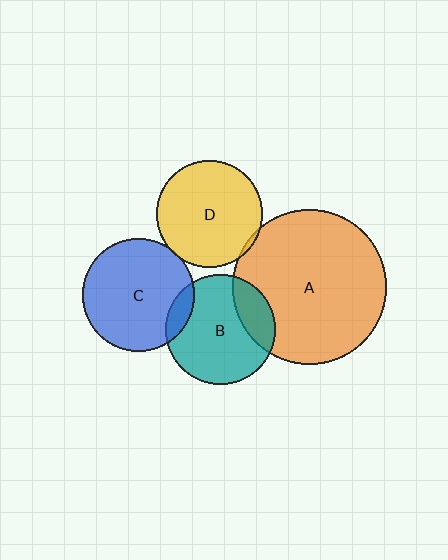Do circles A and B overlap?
Yes.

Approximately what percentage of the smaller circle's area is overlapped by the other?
Approximately 20%.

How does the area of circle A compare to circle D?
Approximately 2.1 times.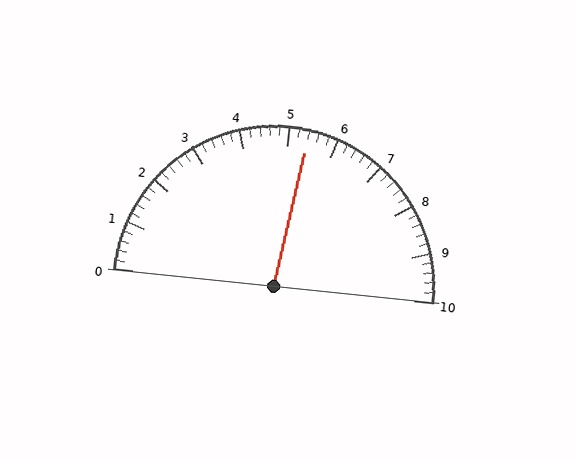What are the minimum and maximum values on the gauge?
The gauge ranges from 0 to 10.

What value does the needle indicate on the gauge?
The needle indicates approximately 5.4.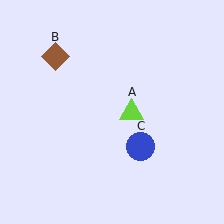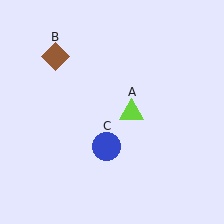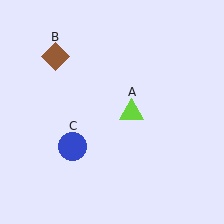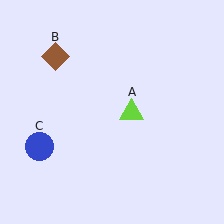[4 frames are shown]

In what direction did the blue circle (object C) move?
The blue circle (object C) moved left.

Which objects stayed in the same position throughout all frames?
Lime triangle (object A) and brown diamond (object B) remained stationary.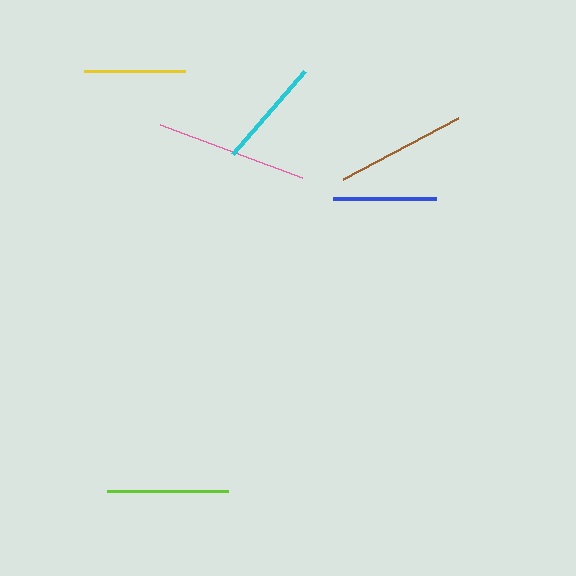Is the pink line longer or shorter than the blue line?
The pink line is longer than the blue line.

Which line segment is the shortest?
The yellow line is the shortest at approximately 101 pixels.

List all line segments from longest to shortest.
From longest to shortest: pink, brown, lime, cyan, blue, yellow.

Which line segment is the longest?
The pink line is the longest at approximately 152 pixels.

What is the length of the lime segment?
The lime segment is approximately 121 pixels long.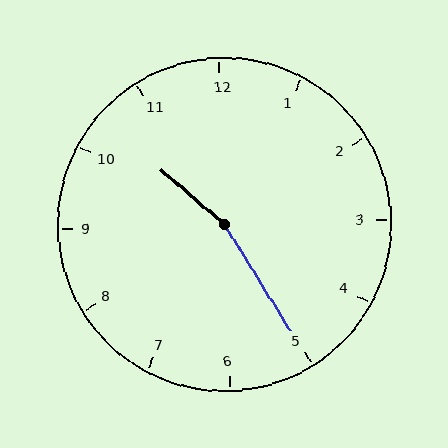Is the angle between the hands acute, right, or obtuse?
It is obtuse.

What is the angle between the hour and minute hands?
Approximately 162 degrees.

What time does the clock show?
10:25.